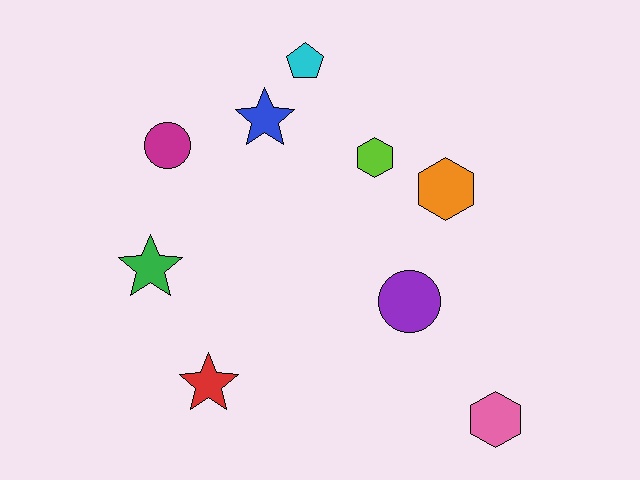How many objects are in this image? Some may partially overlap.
There are 9 objects.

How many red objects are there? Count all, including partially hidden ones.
There is 1 red object.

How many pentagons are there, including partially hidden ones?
There is 1 pentagon.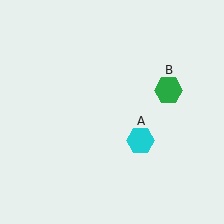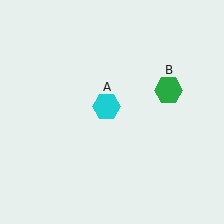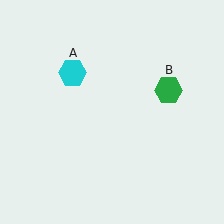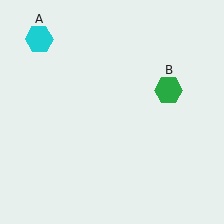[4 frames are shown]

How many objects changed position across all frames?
1 object changed position: cyan hexagon (object A).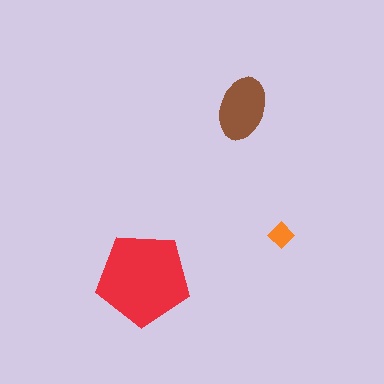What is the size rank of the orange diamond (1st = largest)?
3rd.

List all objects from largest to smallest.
The red pentagon, the brown ellipse, the orange diamond.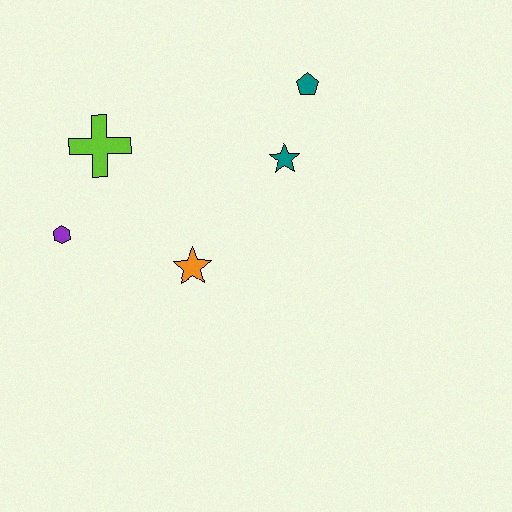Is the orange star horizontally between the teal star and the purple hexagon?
Yes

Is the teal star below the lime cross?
Yes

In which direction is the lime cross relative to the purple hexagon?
The lime cross is above the purple hexagon.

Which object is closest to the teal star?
The teal pentagon is closest to the teal star.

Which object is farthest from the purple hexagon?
The teal pentagon is farthest from the purple hexagon.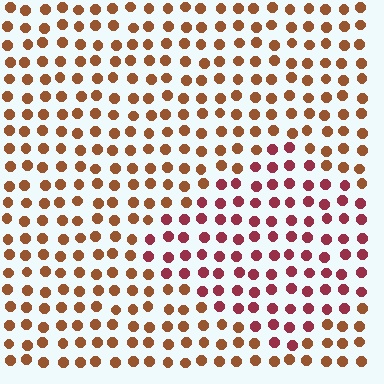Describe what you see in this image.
The image is filled with small brown elements in a uniform arrangement. A diamond-shaped region is visible where the elements are tinted to a slightly different hue, forming a subtle color boundary.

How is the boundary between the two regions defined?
The boundary is defined purely by a slight shift in hue (about 36 degrees). Spacing, size, and orientation are identical on both sides.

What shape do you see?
I see a diamond.